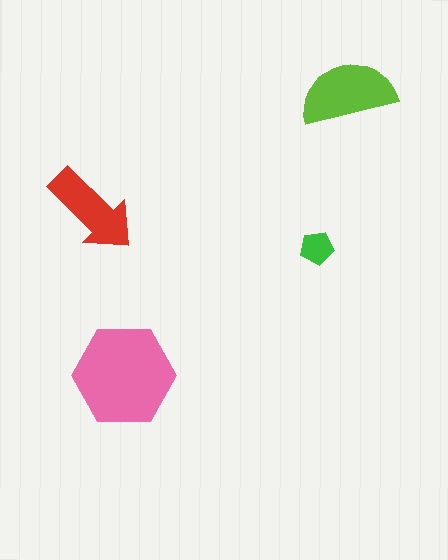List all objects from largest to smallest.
The pink hexagon, the lime semicircle, the red arrow, the green pentagon.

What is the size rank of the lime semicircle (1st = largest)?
2nd.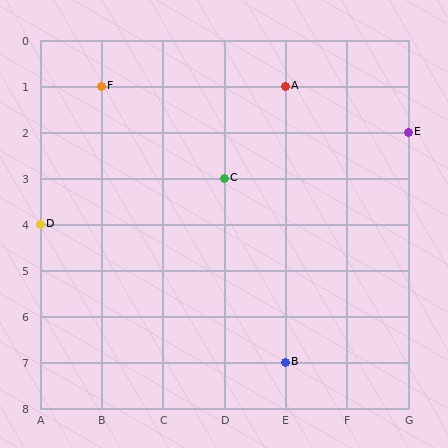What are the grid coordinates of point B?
Point B is at grid coordinates (E, 7).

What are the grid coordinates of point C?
Point C is at grid coordinates (D, 3).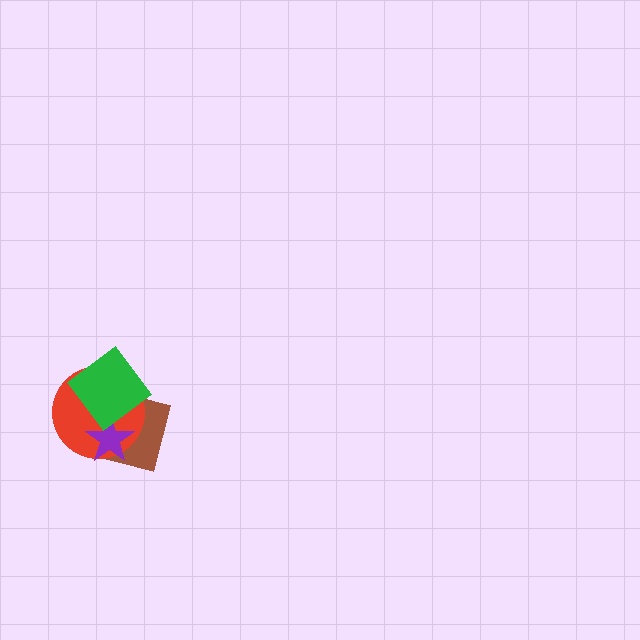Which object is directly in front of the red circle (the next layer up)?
The purple star is directly in front of the red circle.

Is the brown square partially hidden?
Yes, it is partially covered by another shape.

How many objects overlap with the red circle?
3 objects overlap with the red circle.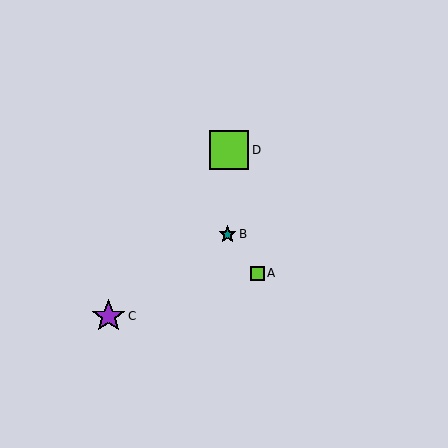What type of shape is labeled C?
Shape C is a purple star.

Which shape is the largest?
The lime square (labeled D) is the largest.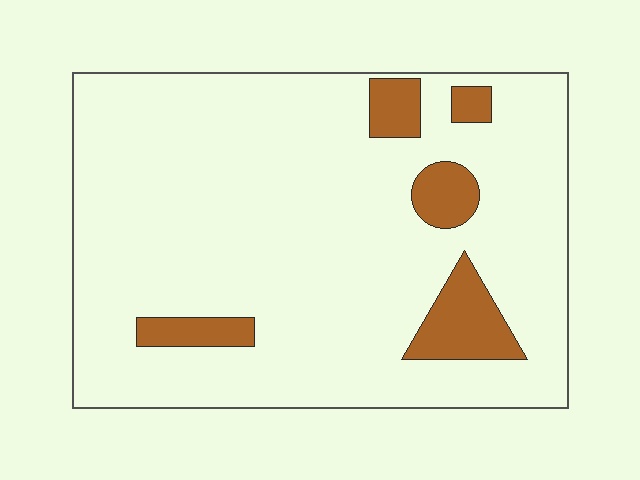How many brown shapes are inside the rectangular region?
5.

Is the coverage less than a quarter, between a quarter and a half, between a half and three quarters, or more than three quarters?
Less than a quarter.